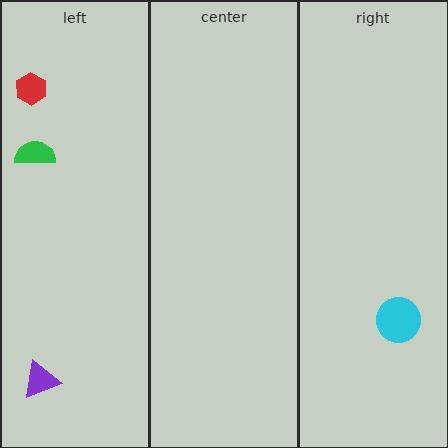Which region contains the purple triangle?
The left region.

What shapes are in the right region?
The cyan circle.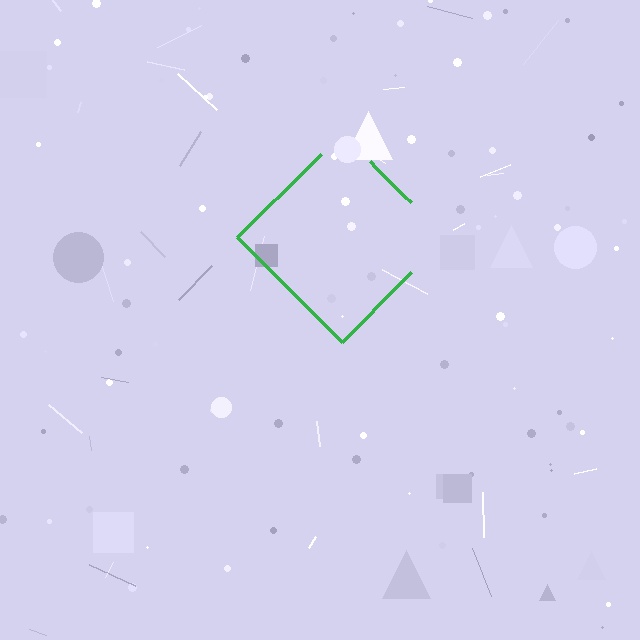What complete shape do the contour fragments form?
The contour fragments form a diamond.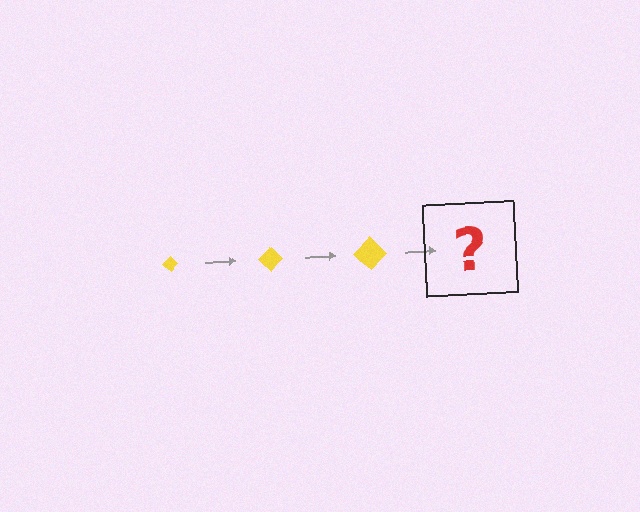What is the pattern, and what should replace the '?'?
The pattern is that the diamond gets progressively larger each step. The '?' should be a yellow diamond, larger than the previous one.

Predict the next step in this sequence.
The next step is a yellow diamond, larger than the previous one.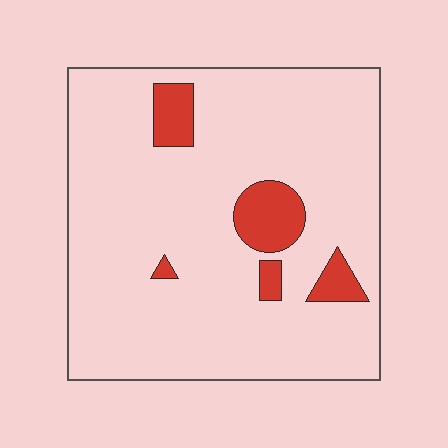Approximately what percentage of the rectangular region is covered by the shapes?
Approximately 10%.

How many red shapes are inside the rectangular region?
5.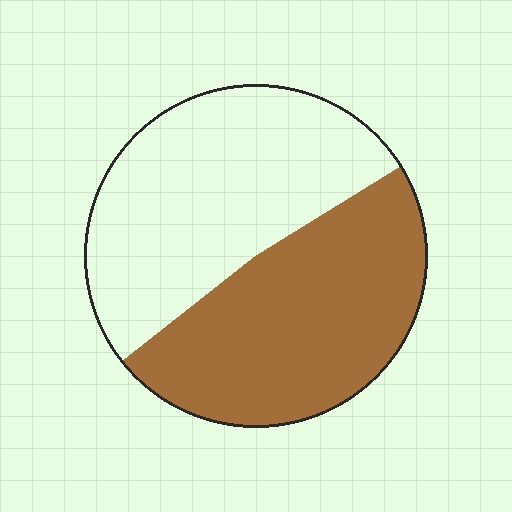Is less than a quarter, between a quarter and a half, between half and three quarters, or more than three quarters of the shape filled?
Between a quarter and a half.